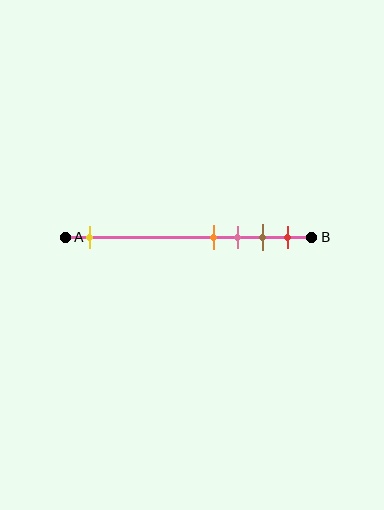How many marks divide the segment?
There are 5 marks dividing the segment.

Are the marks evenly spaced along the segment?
No, the marks are not evenly spaced.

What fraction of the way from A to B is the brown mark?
The brown mark is approximately 80% (0.8) of the way from A to B.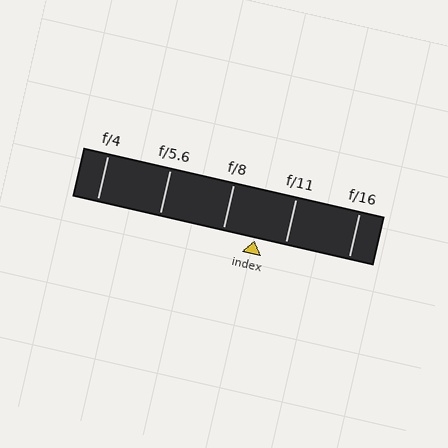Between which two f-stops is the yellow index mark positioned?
The index mark is between f/8 and f/11.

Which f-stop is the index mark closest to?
The index mark is closest to f/11.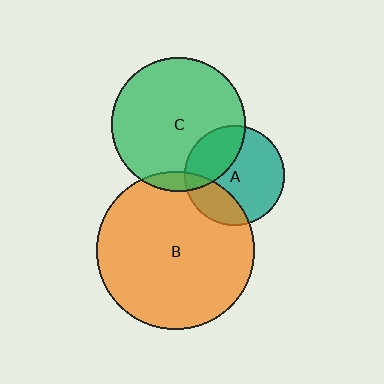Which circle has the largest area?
Circle B (orange).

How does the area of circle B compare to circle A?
Approximately 2.5 times.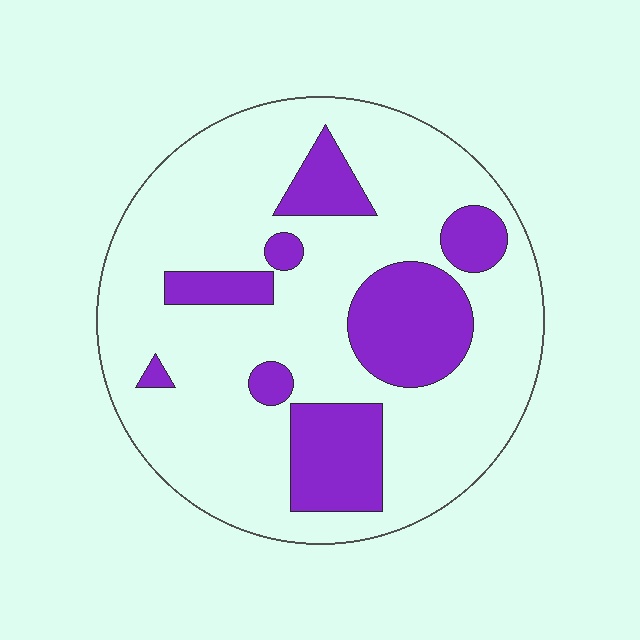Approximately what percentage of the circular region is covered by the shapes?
Approximately 25%.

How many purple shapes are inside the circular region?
8.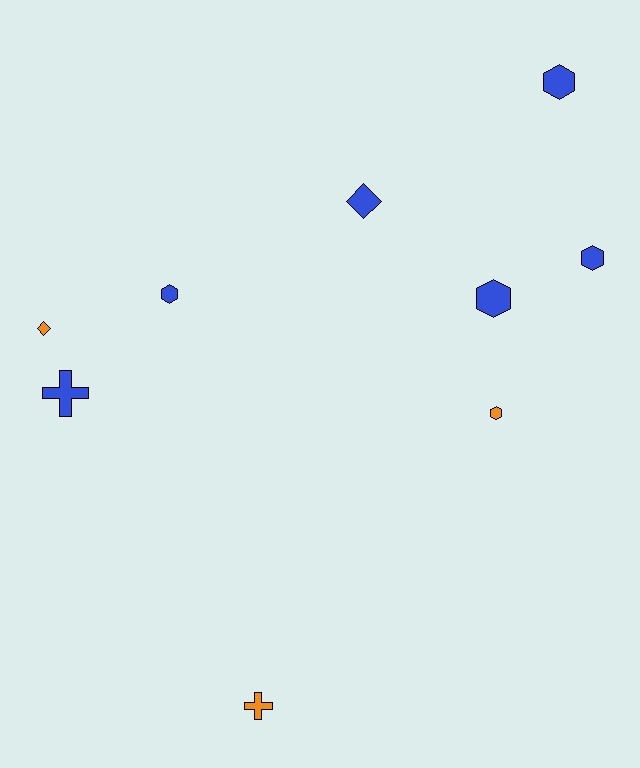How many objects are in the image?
There are 9 objects.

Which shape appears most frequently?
Hexagon, with 5 objects.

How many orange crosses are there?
There is 1 orange cross.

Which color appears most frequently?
Blue, with 6 objects.